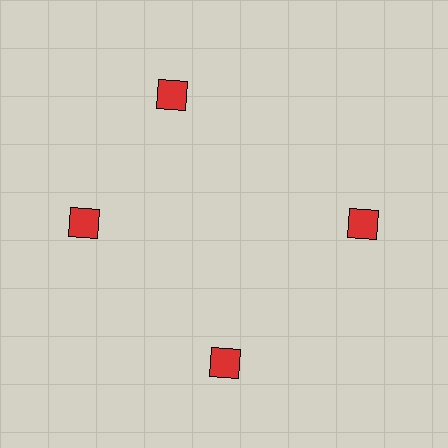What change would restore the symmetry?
The symmetry would be restored by rotating it back into even spacing with its neighbors so that all 4 squares sit at equal angles and equal distance from the center.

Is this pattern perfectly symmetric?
No. The 4 red squares are arranged in a ring, but one element near the 12 o'clock position is rotated out of alignment along the ring, breaking the 4-fold rotational symmetry.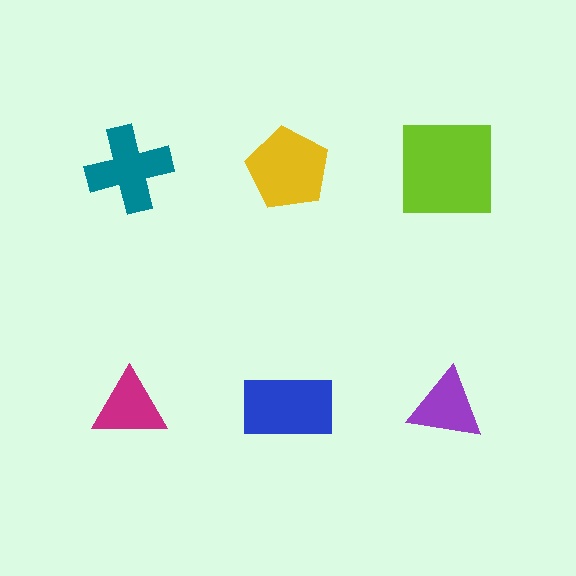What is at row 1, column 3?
A lime square.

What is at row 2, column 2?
A blue rectangle.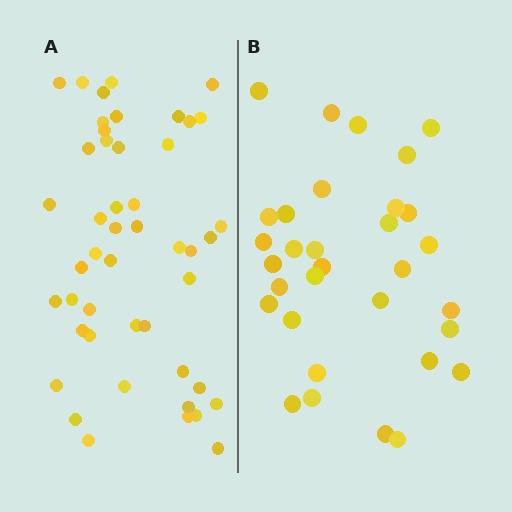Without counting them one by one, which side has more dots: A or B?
Region A (the left region) has more dots.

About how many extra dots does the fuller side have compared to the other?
Region A has approximately 15 more dots than region B.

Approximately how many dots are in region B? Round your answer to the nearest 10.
About 30 dots. (The exact count is 32, which rounds to 30.)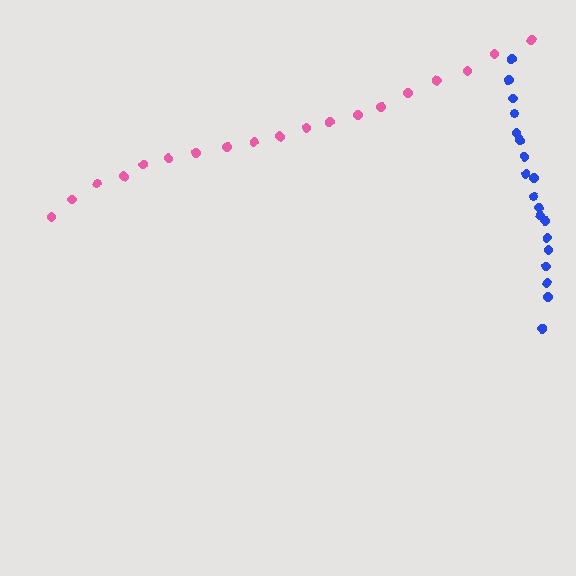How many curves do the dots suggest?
There are 2 distinct paths.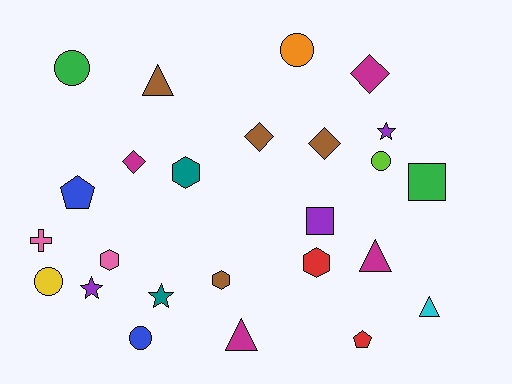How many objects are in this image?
There are 25 objects.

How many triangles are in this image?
There are 4 triangles.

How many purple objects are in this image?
There are 3 purple objects.